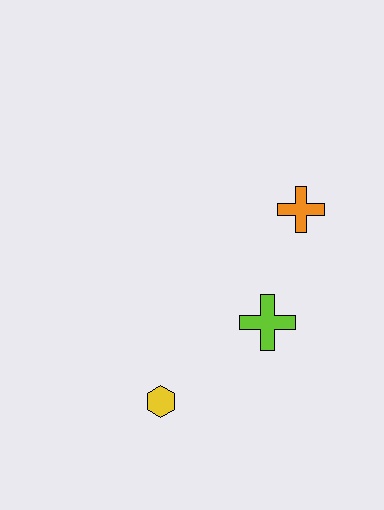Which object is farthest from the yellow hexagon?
The orange cross is farthest from the yellow hexagon.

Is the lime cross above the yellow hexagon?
Yes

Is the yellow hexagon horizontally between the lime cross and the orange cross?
No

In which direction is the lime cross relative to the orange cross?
The lime cross is below the orange cross.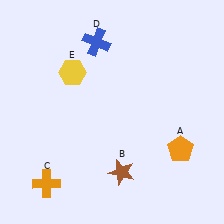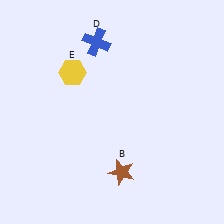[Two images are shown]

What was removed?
The orange pentagon (A), the orange cross (C) were removed in Image 2.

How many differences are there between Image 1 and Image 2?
There are 2 differences between the two images.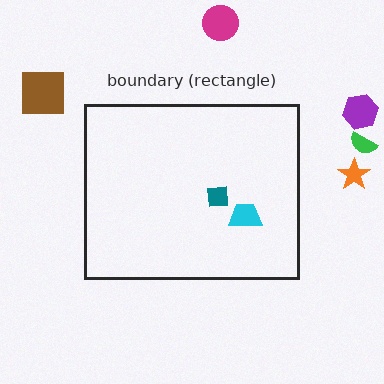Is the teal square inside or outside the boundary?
Inside.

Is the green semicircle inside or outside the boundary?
Outside.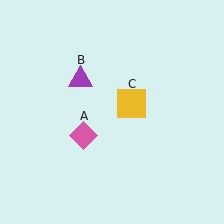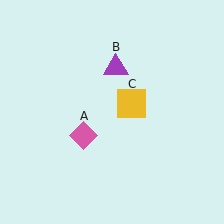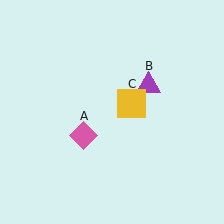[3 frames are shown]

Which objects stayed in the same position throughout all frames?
Pink diamond (object A) and yellow square (object C) remained stationary.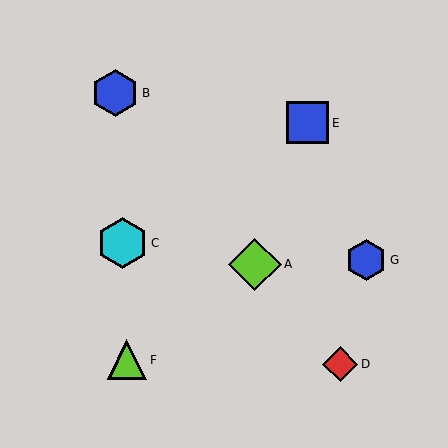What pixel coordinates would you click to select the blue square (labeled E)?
Click at (308, 123) to select the blue square E.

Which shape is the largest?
The lime diamond (labeled A) is the largest.